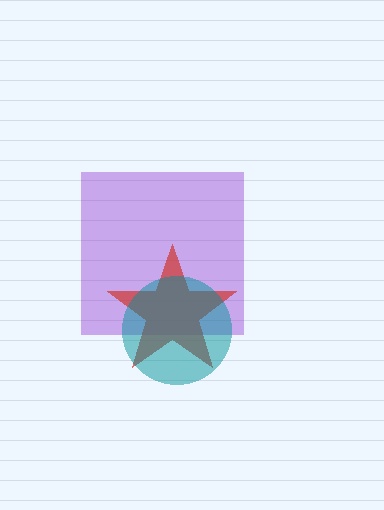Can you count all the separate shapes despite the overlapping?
Yes, there are 3 separate shapes.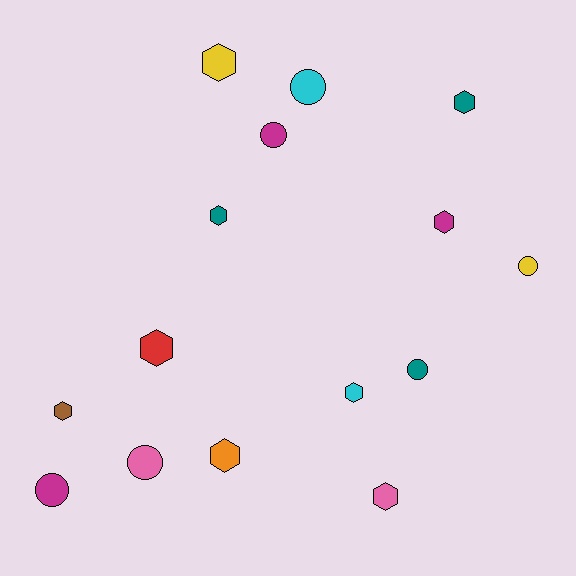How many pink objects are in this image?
There are 2 pink objects.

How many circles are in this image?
There are 6 circles.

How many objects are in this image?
There are 15 objects.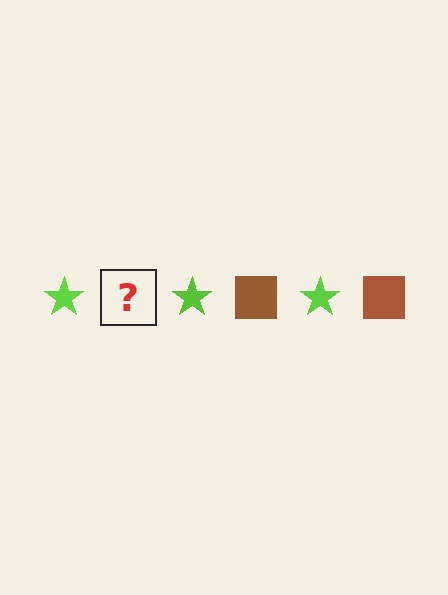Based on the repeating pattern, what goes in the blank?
The blank should be a brown square.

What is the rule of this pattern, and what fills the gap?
The rule is that the pattern alternates between lime star and brown square. The gap should be filled with a brown square.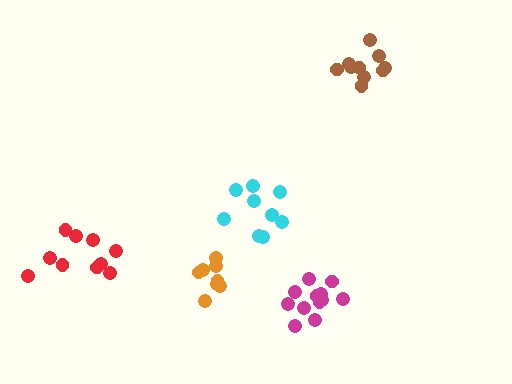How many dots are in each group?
Group 1: 8 dots, Group 2: 12 dots, Group 3: 10 dots, Group 4: 9 dots, Group 5: 10 dots (49 total).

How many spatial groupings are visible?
There are 5 spatial groupings.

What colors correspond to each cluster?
The clusters are colored: orange, magenta, red, cyan, brown.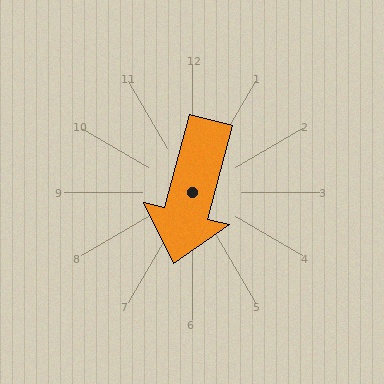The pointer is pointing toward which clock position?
Roughly 6 o'clock.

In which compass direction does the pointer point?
South.